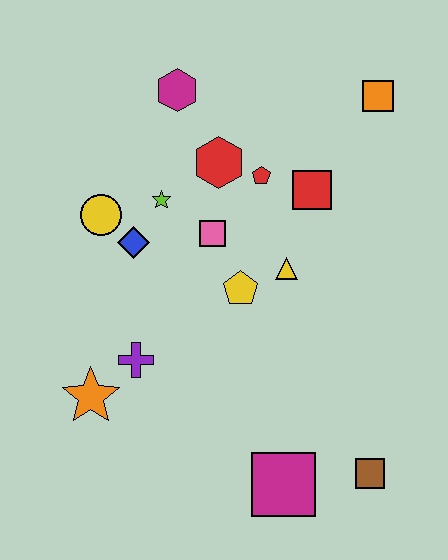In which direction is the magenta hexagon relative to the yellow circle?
The magenta hexagon is above the yellow circle.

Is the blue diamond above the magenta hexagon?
No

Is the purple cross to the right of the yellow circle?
Yes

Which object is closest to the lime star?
The blue diamond is closest to the lime star.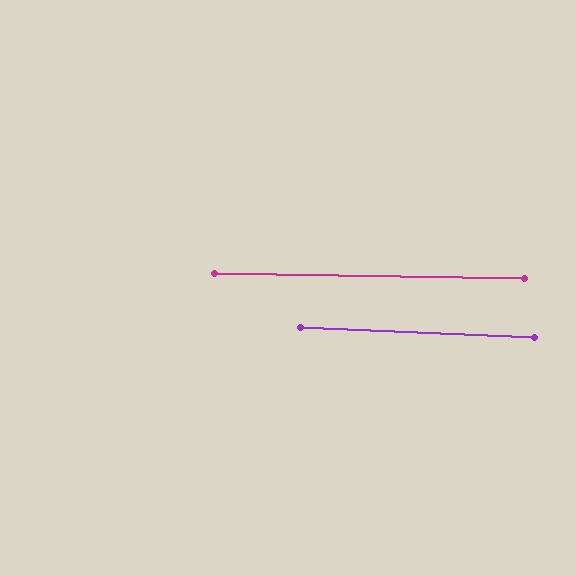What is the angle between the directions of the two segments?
Approximately 1 degree.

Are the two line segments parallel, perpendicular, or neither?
Parallel — their directions differ by only 1.5°.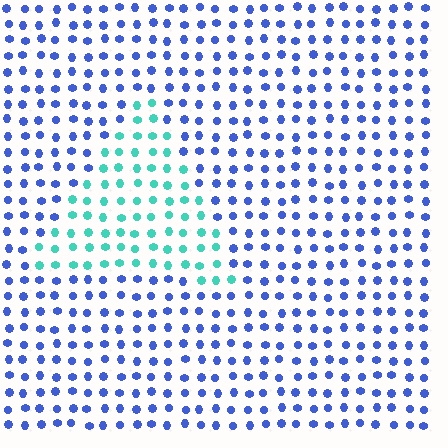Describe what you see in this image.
The image is filled with small blue elements in a uniform arrangement. A triangle-shaped region is visible where the elements are tinted to a slightly different hue, forming a subtle color boundary.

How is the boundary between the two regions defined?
The boundary is defined purely by a slight shift in hue (about 60 degrees). Spacing, size, and orientation are identical on both sides.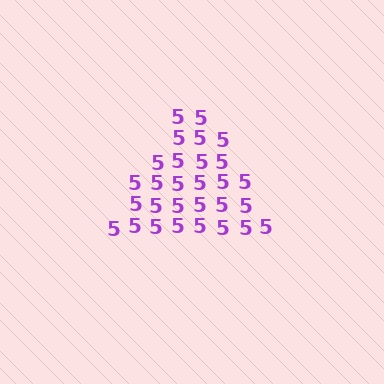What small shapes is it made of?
It is made of small digit 5's.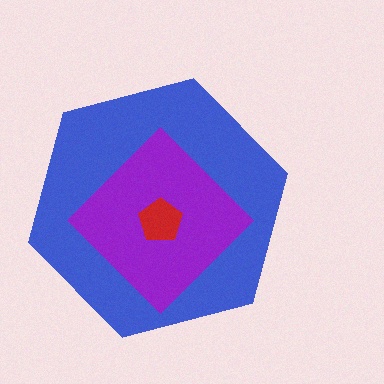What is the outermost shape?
The blue hexagon.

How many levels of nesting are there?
3.